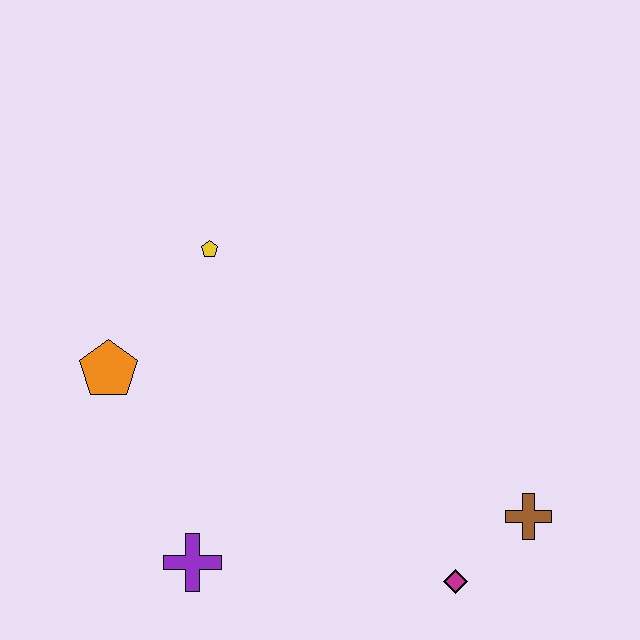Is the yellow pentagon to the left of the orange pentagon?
No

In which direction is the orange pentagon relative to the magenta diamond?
The orange pentagon is to the left of the magenta diamond.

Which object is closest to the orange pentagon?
The yellow pentagon is closest to the orange pentagon.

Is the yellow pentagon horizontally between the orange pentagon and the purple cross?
No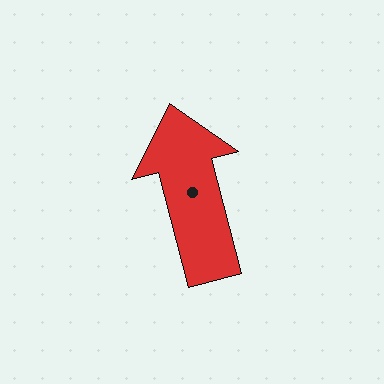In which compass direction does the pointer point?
North.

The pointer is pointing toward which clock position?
Roughly 12 o'clock.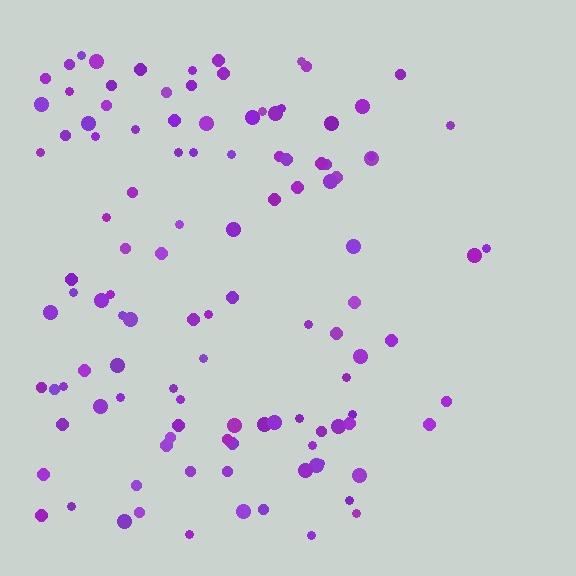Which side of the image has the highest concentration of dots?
The left.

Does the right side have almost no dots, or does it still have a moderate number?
Still a moderate number, just noticeably fewer than the left.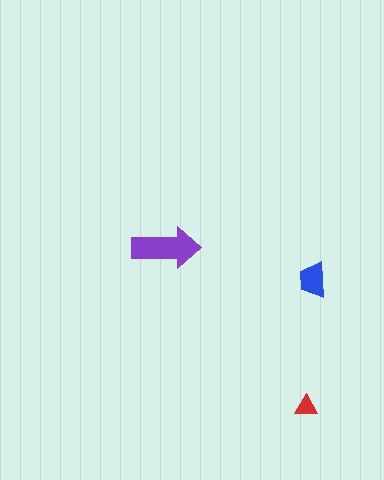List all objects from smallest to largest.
The red triangle, the blue trapezoid, the purple arrow.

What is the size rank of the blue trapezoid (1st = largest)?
2nd.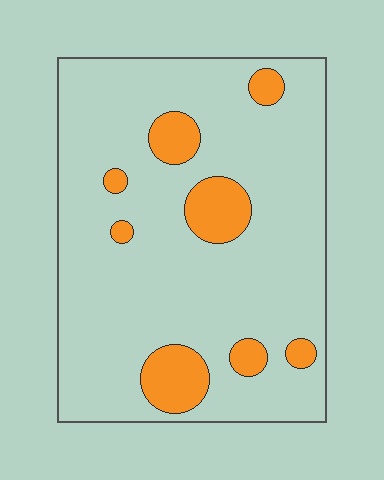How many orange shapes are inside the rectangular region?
8.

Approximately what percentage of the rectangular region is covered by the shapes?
Approximately 15%.